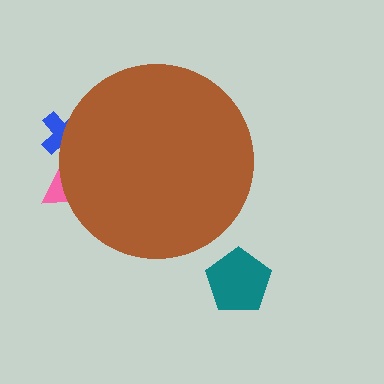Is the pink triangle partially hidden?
Yes, the pink triangle is partially hidden behind the brown circle.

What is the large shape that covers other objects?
A brown circle.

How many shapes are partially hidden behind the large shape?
2 shapes are partially hidden.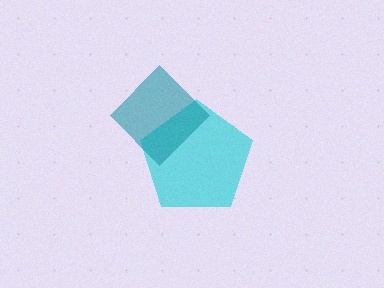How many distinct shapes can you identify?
There are 2 distinct shapes: a cyan pentagon, a teal diamond.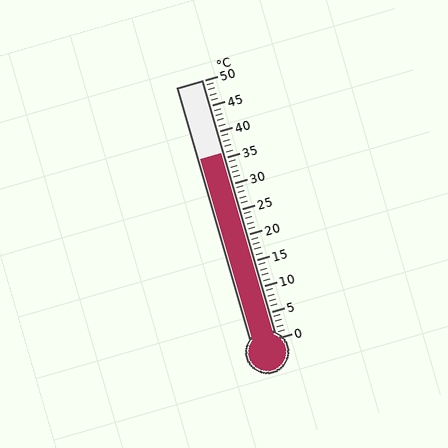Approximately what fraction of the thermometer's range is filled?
The thermometer is filled to approximately 70% of its range.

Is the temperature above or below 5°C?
The temperature is above 5°C.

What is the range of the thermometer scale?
The thermometer scale ranges from 0°C to 50°C.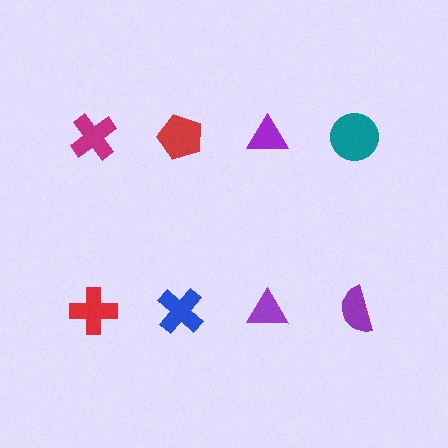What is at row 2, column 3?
A purple triangle.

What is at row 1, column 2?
A red pentagon.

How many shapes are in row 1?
4 shapes.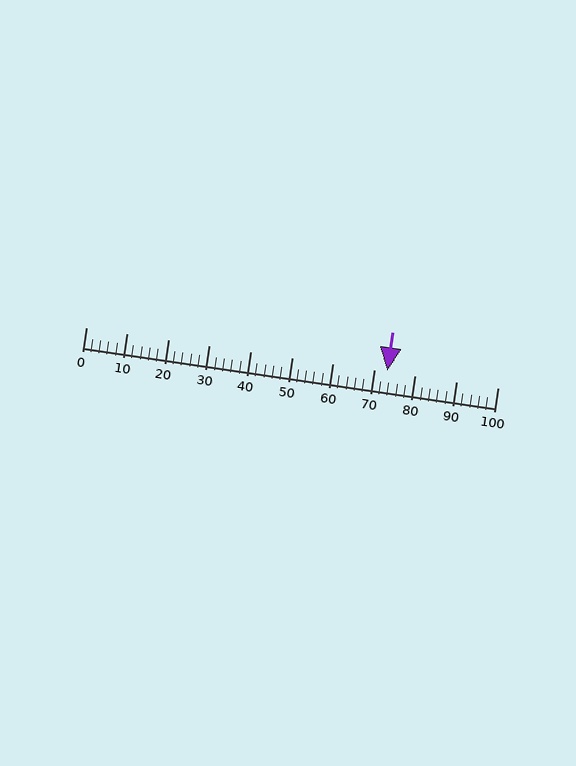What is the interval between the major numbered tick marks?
The major tick marks are spaced 10 units apart.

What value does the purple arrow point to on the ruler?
The purple arrow points to approximately 73.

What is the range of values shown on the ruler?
The ruler shows values from 0 to 100.